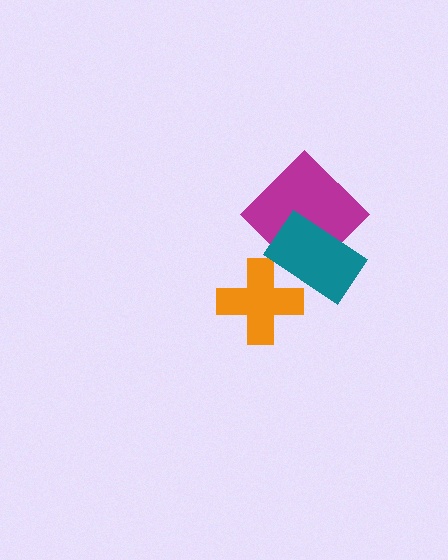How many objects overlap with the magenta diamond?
1 object overlaps with the magenta diamond.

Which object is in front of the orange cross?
The teal rectangle is in front of the orange cross.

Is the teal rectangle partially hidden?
No, no other shape covers it.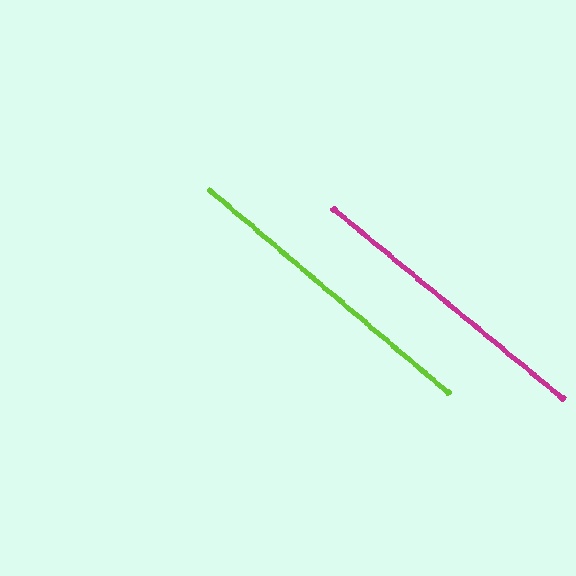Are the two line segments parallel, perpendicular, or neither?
Parallel — their directions differ by only 0.9°.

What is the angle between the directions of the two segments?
Approximately 1 degree.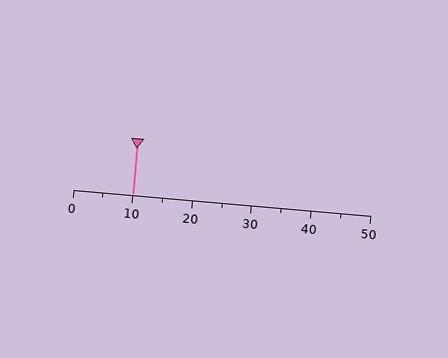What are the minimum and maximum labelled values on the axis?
The axis runs from 0 to 50.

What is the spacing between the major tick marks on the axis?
The major ticks are spaced 10 apart.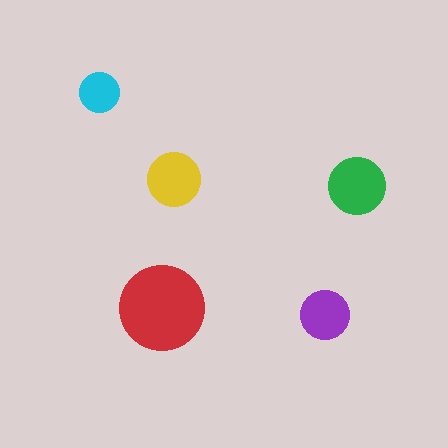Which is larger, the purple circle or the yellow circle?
The yellow one.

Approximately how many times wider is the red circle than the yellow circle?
About 1.5 times wider.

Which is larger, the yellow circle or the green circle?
The green one.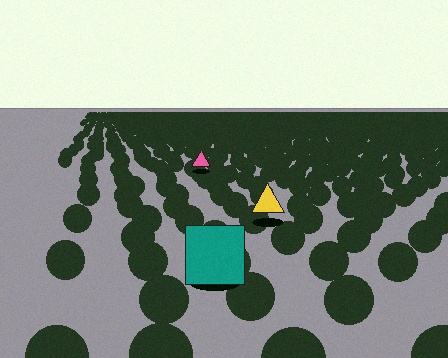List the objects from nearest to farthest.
From nearest to farthest: the teal square, the yellow triangle, the pink triangle.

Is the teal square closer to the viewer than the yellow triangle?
Yes. The teal square is closer — you can tell from the texture gradient: the ground texture is coarser near it.